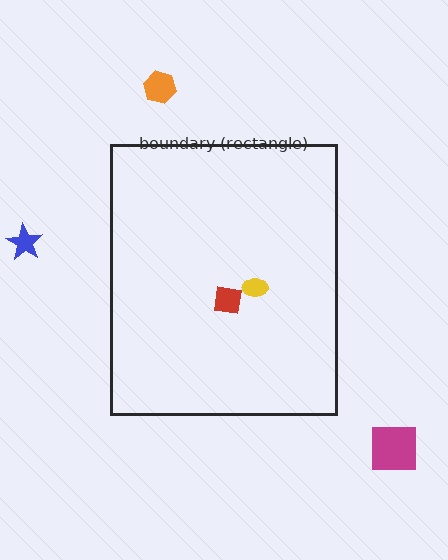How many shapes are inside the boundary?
2 inside, 3 outside.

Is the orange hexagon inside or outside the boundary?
Outside.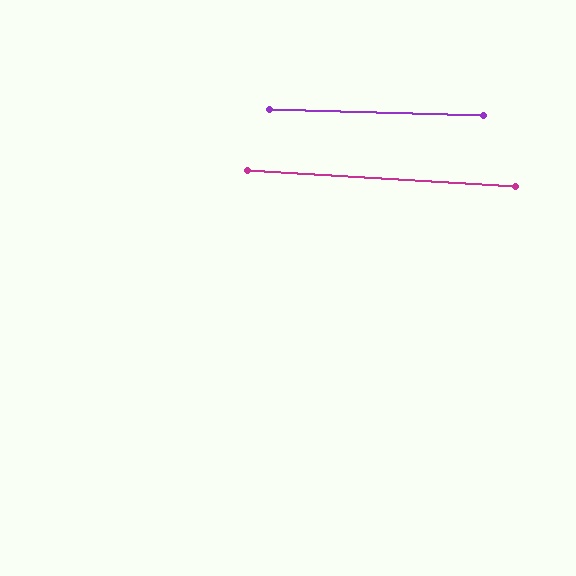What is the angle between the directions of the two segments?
Approximately 2 degrees.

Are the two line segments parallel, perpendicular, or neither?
Parallel — their directions differ by only 1.7°.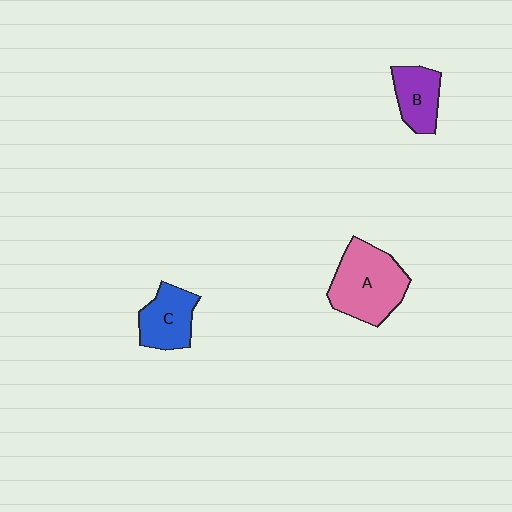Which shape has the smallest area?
Shape B (purple).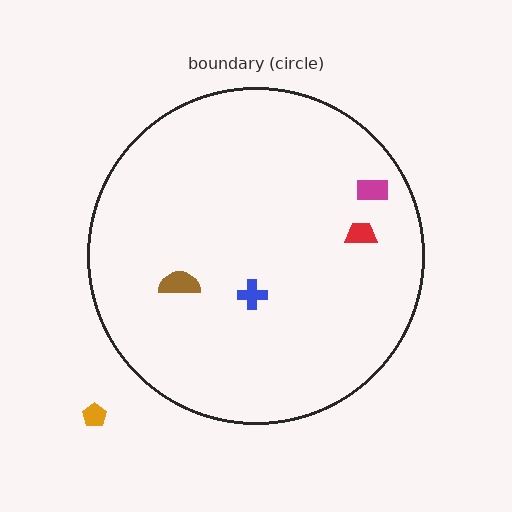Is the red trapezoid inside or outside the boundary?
Inside.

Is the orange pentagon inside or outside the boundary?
Outside.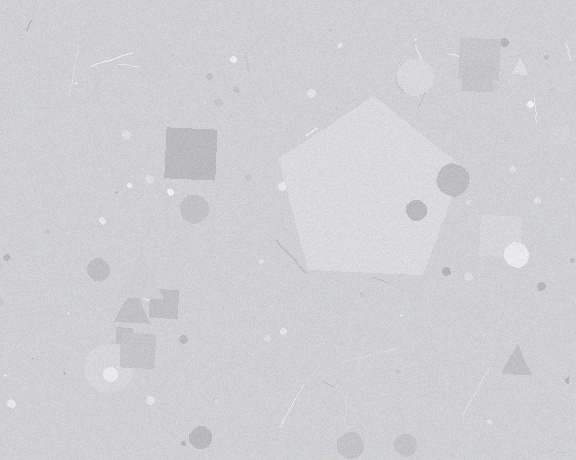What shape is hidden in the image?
A pentagon is hidden in the image.